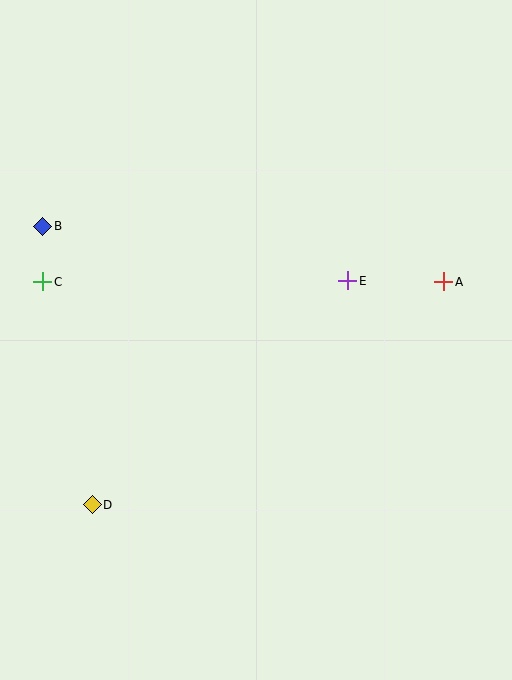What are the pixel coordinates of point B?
Point B is at (43, 226).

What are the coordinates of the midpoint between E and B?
The midpoint between E and B is at (195, 253).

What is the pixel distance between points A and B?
The distance between A and B is 405 pixels.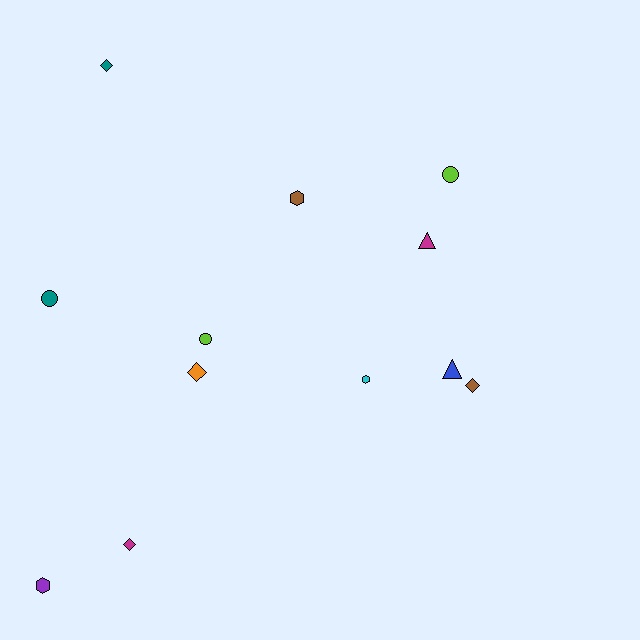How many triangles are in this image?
There are 2 triangles.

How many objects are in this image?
There are 12 objects.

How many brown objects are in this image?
There are 2 brown objects.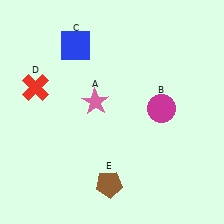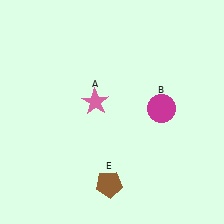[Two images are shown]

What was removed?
The red cross (D), the blue square (C) were removed in Image 2.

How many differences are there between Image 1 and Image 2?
There are 2 differences between the two images.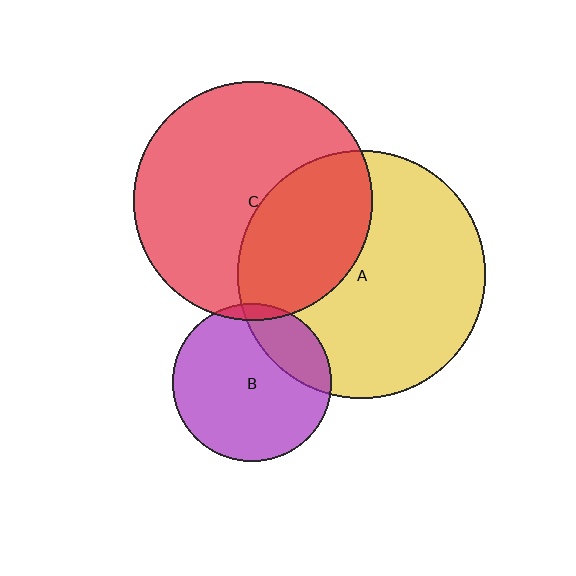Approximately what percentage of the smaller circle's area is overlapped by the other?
Approximately 35%.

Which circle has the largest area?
Circle A (yellow).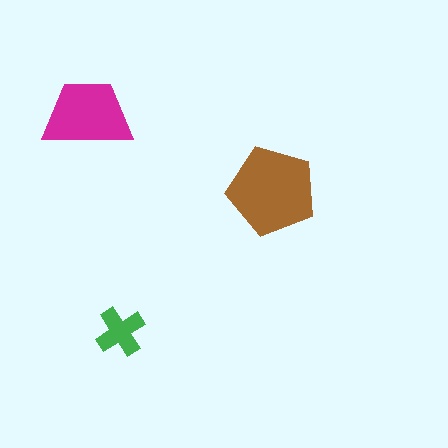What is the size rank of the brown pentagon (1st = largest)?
1st.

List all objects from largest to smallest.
The brown pentagon, the magenta trapezoid, the green cross.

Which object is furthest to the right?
The brown pentagon is rightmost.